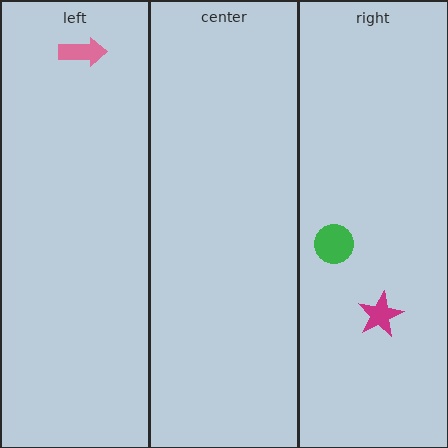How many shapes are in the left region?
1.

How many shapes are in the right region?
2.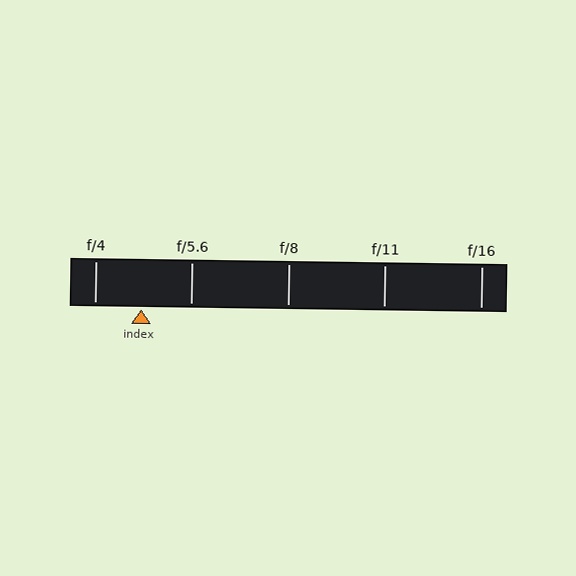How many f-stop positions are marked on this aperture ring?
There are 5 f-stop positions marked.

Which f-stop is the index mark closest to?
The index mark is closest to f/4.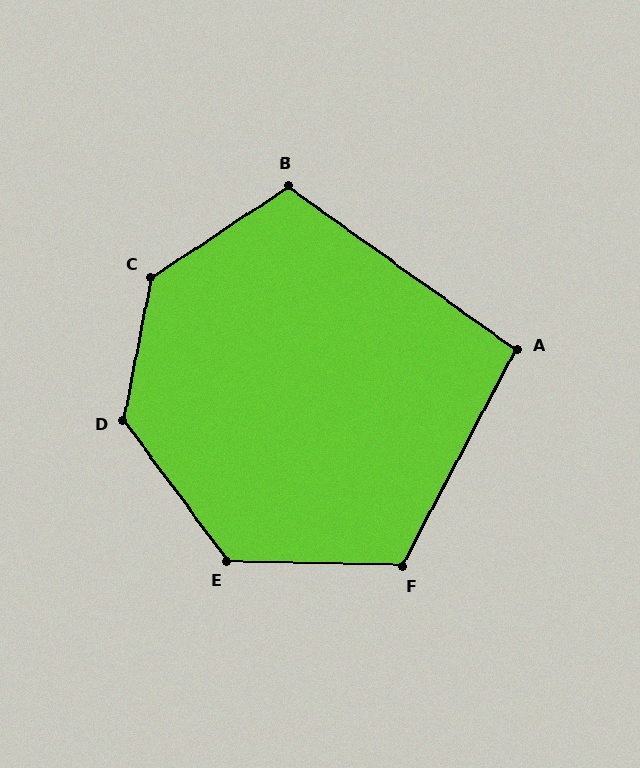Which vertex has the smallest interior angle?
A, at approximately 98 degrees.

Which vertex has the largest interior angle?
C, at approximately 134 degrees.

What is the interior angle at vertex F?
Approximately 116 degrees (obtuse).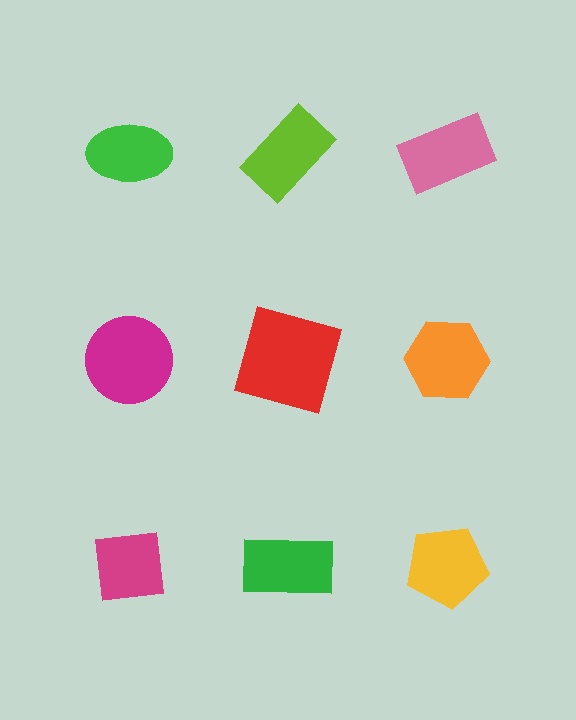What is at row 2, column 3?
An orange hexagon.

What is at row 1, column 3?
A pink rectangle.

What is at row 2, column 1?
A magenta circle.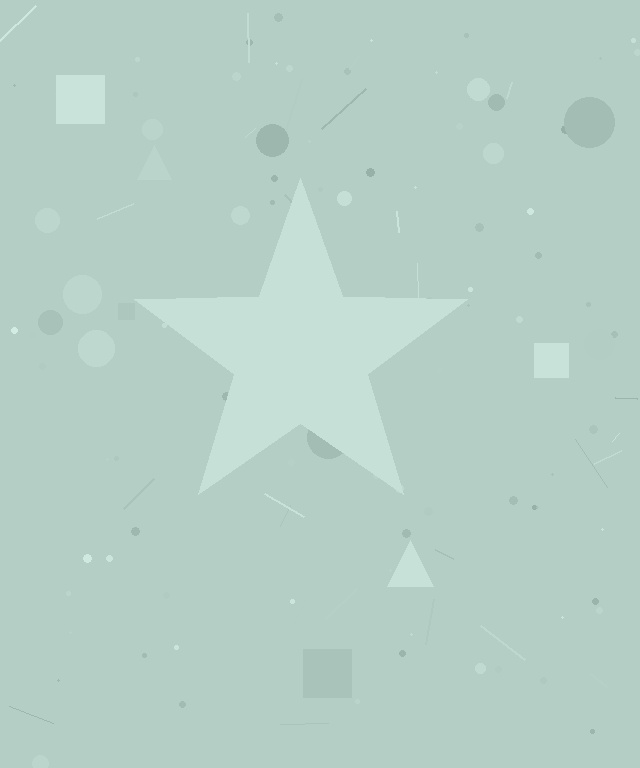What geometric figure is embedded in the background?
A star is embedded in the background.